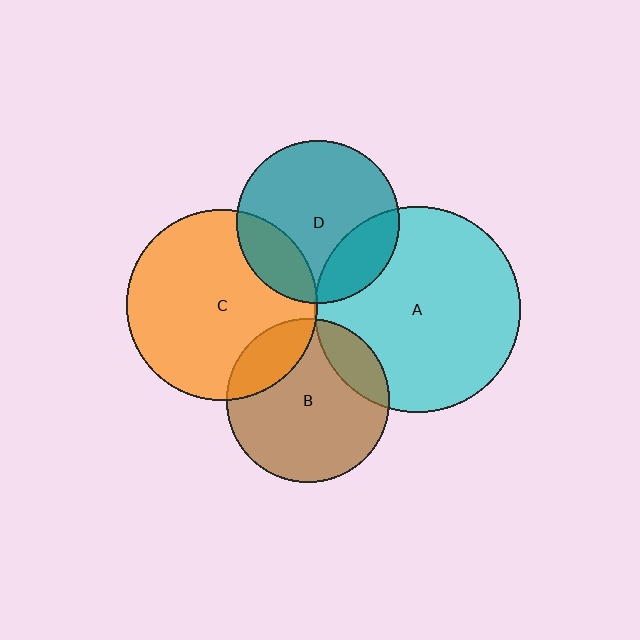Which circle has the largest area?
Circle A (cyan).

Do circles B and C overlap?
Yes.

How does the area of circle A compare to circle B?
Approximately 1.6 times.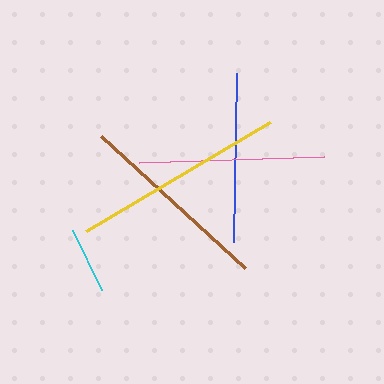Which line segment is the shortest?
The cyan line is the shortest at approximately 67 pixels.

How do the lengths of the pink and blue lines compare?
The pink and blue lines are approximately the same length.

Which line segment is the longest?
The yellow line is the longest at approximately 215 pixels.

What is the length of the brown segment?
The brown segment is approximately 196 pixels long.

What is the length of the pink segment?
The pink segment is approximately 185 pixels long.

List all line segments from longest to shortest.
From longest to shortest: yellow, brown, pink, blue, cyan.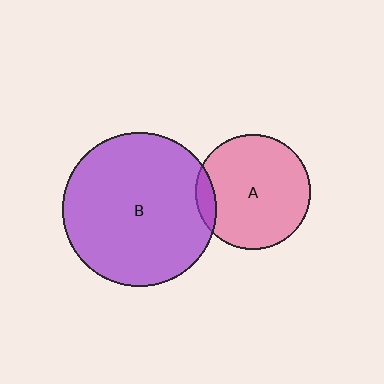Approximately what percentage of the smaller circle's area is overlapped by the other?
Approximately 10%.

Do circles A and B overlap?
Yes.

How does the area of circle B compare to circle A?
Approximately 1.8 times.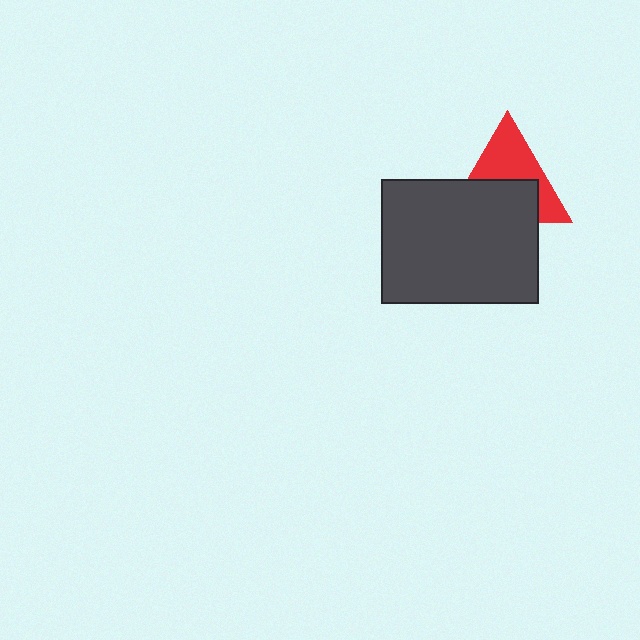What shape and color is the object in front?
The object in front is a dark gray rectangle.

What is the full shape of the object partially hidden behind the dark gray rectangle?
The partially hidden object is a red triangle.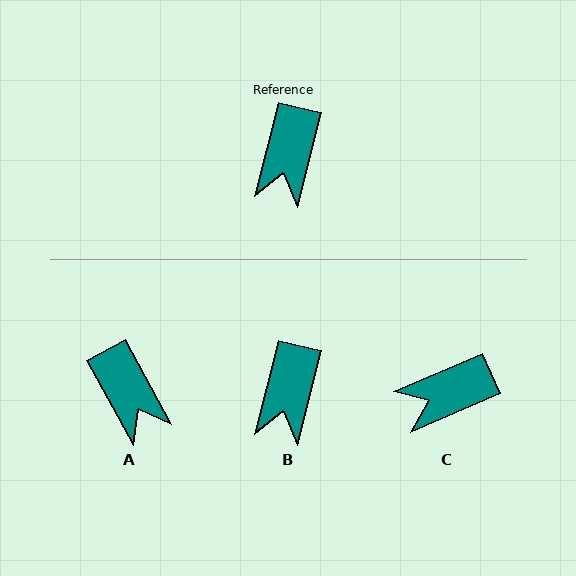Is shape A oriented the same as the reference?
No, it is off by about 43 degrees.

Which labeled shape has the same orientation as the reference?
B.